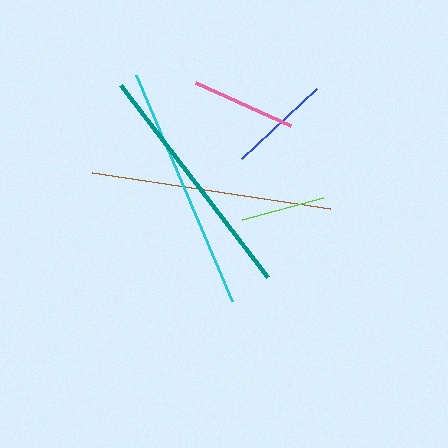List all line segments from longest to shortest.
From longest to shortest: cyan, teal, brown, pink, blue, lime.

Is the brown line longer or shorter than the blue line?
The brown line is longer than the blue line.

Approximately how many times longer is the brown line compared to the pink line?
The brown line is approximately 2.3 times the length of the pink line.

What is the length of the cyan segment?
The cyan segment is approximately 245 pixels long.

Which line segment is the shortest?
The lime line is the shortest at approximately 84 pixels.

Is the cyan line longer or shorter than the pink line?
The cyan line is longer than the pink line.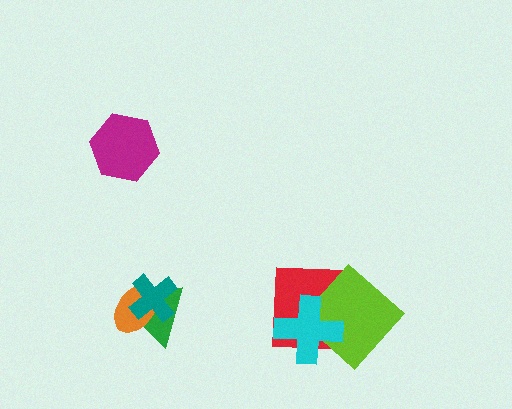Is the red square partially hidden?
Yes, it is partially covered by another shape.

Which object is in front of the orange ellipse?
The teal cross is in front of the orange ellipse.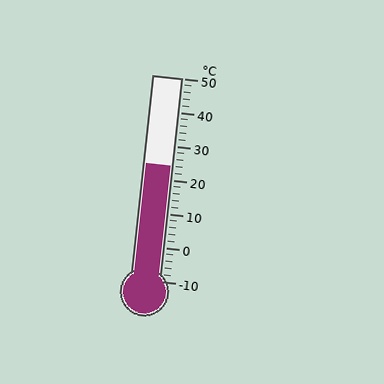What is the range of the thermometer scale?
The thermometer scale ranges from -10°C to 50°C.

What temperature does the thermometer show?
The thermometer shows approximately 24°C.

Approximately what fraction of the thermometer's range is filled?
The thermometer is filled to approximately 55% of its range.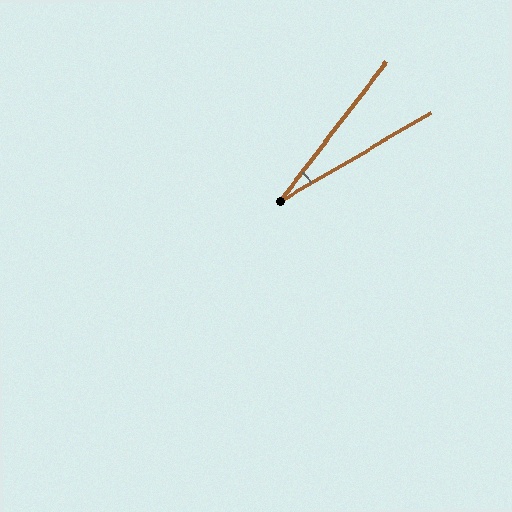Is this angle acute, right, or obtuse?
It is acute.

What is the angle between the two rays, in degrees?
Approximately 22 degrees.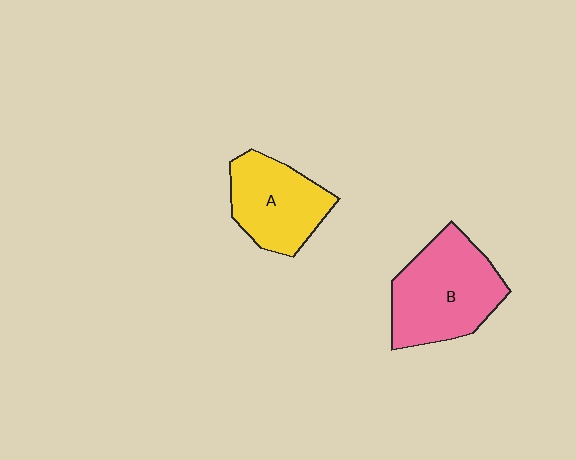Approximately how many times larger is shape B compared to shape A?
Approximately 1.3 times.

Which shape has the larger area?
Shape B (pink).